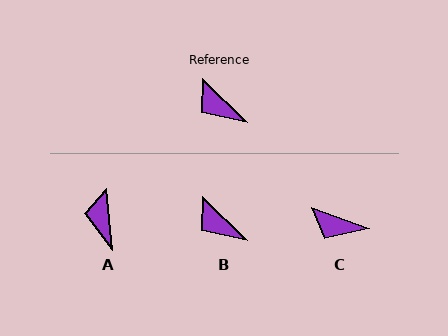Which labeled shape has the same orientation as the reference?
B.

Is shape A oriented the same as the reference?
No, it is off by about 40 degrees.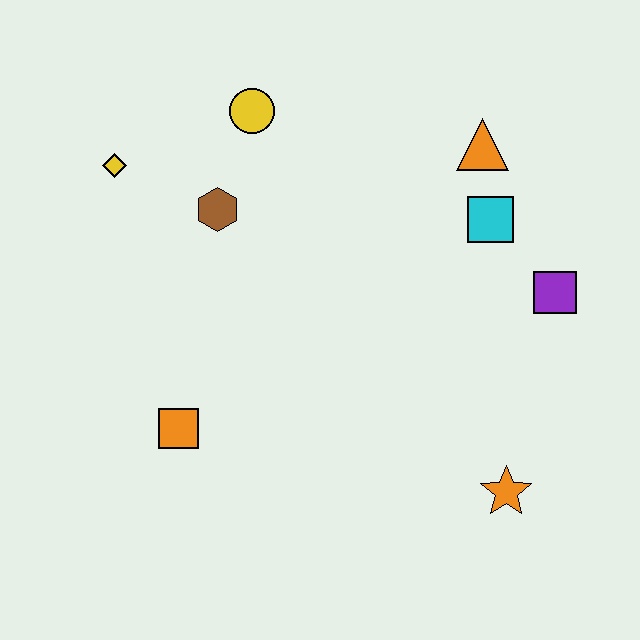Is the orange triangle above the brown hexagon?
Yes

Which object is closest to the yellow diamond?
The brown hexagon is closest to the yellow diamond.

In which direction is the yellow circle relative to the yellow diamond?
The yellow circle is to the right of the yellow diamond.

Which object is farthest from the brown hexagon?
The orange star is farthest from the brown hexagon.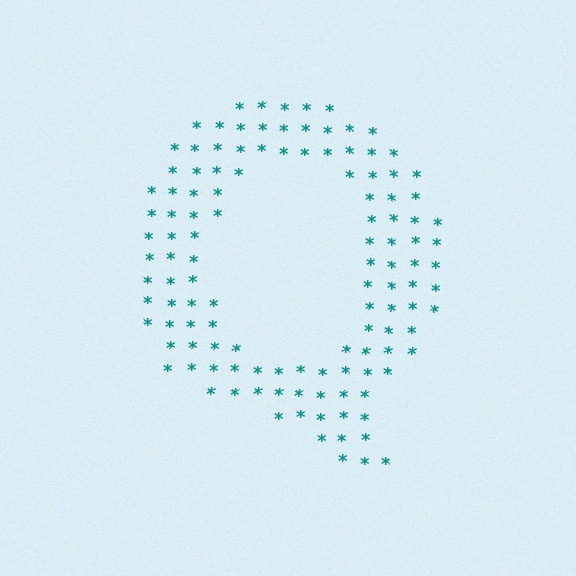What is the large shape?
The large shape is the letter Q.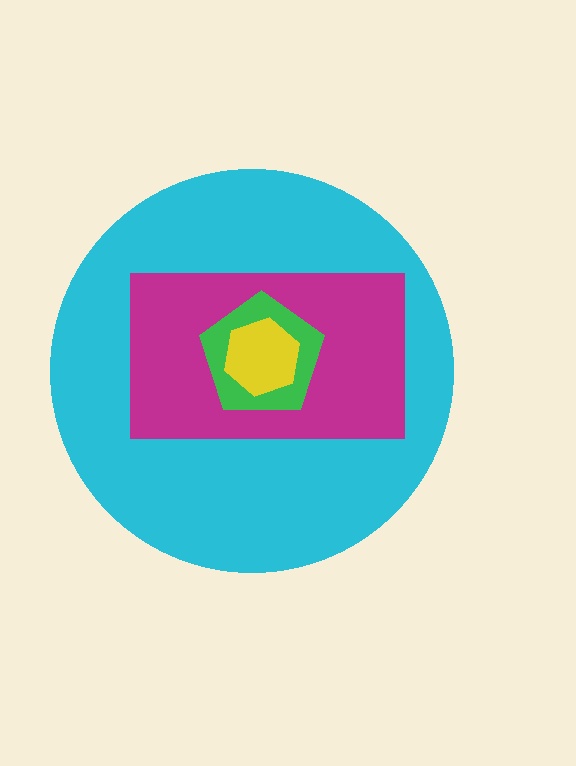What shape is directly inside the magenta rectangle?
The green pentagon.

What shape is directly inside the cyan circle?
The magenta rectangle.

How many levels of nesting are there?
4.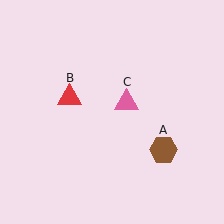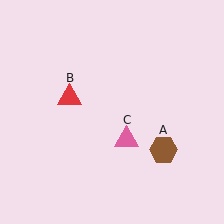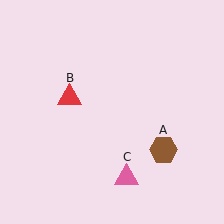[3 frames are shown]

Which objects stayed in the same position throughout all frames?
Brown hexagon (object A) and red triangle (object B) remained stationary.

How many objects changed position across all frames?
1 object changed position: pink triangle (object C).